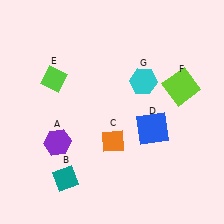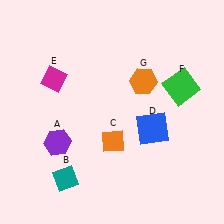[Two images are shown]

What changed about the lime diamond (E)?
In Image 1, E is lime. In Image 2, it changed to magenta.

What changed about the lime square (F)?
In Image 1, F is lime. In Image 2, it changed to green.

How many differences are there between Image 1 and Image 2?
There are 3 differences between the two images.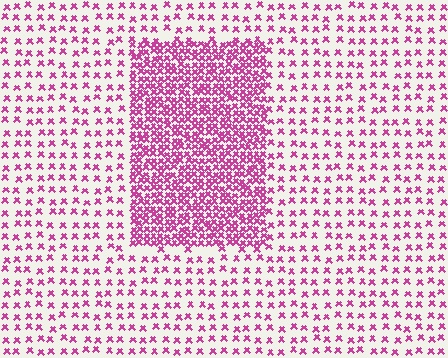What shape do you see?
I see a rectangle.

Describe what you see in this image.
The image contains small magenta elements arranged at two different densities. A rectangle-shaped region is visible where the elements are more densely packed than the surrounding area.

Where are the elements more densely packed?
The elements are more densely packed inside the rectangle boundary.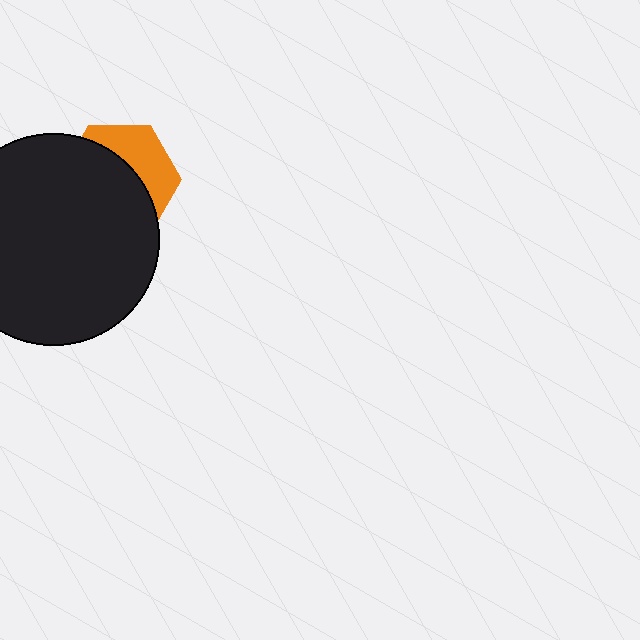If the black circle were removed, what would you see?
You would see the complete orange hexagon.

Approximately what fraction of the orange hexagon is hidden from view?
Roughly 63% of the orange hexagon is hidden behind the black circle.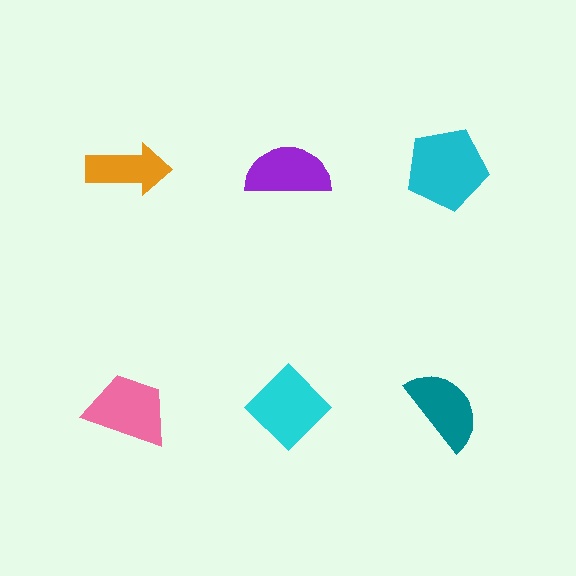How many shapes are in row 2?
3 shapes.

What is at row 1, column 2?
A purple semicircle.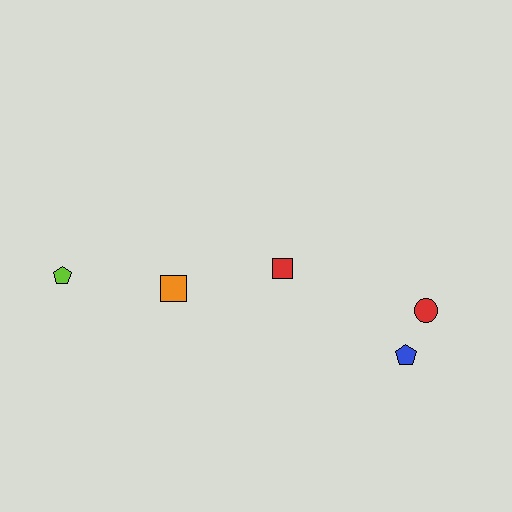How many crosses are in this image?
There are no crosses.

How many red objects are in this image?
There are 2 red objects.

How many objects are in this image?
There are 5 objects.